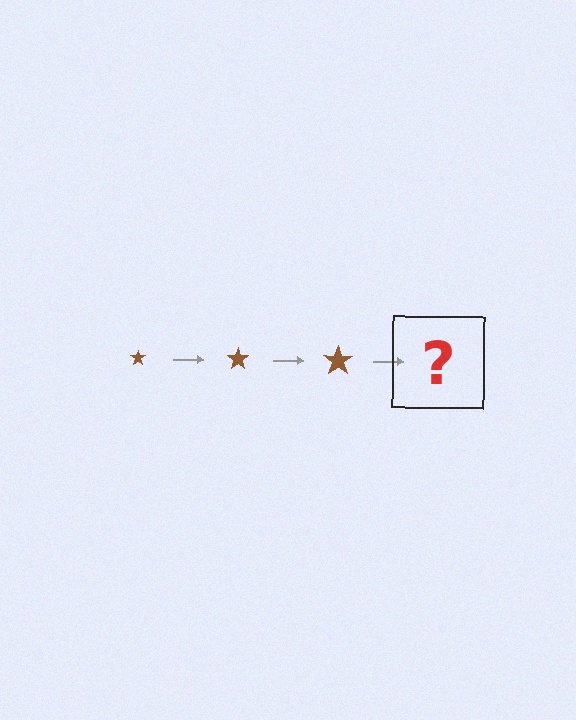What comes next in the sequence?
The next element should be a brown star, larger than the previous one.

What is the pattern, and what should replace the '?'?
The pattern is that the star gets progressively larger each step. The '?' should be a brown star, larger than the previous one.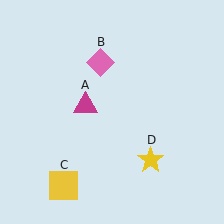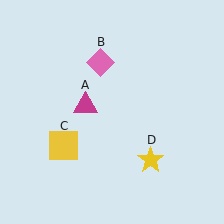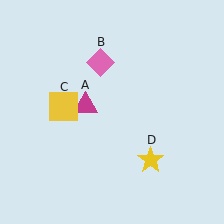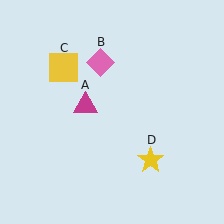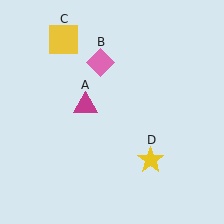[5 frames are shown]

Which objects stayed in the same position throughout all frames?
Magenta triangle (object A) and pink diamond (object B) and yellow star (object D) remained stationary.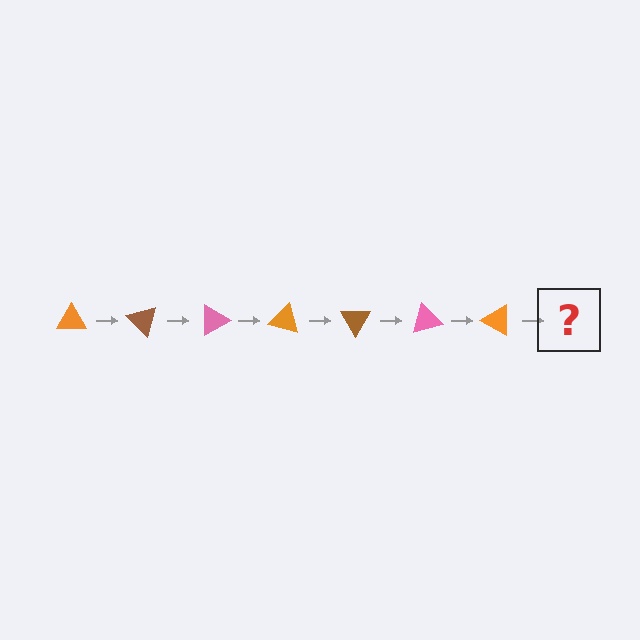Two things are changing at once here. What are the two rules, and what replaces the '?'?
The two rules are that it rotates 45 degrees each step and the color cycles through orange, brown, and pink. The '?' should be a brown triangle, rotated 315 degrees from the start.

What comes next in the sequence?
The next element should be a brown triangle, rotated 315 degrees from the start.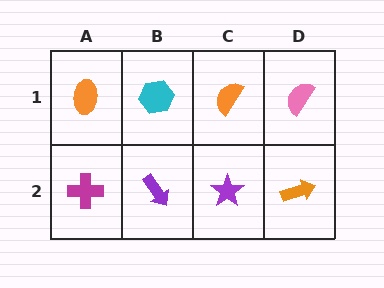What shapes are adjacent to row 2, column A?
An orange ellipse (row 1, column A), a purple arrow (row 2, column B).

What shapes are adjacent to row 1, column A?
A magenta cross (row 2, column A), a cyan hexagon (row 1, column B).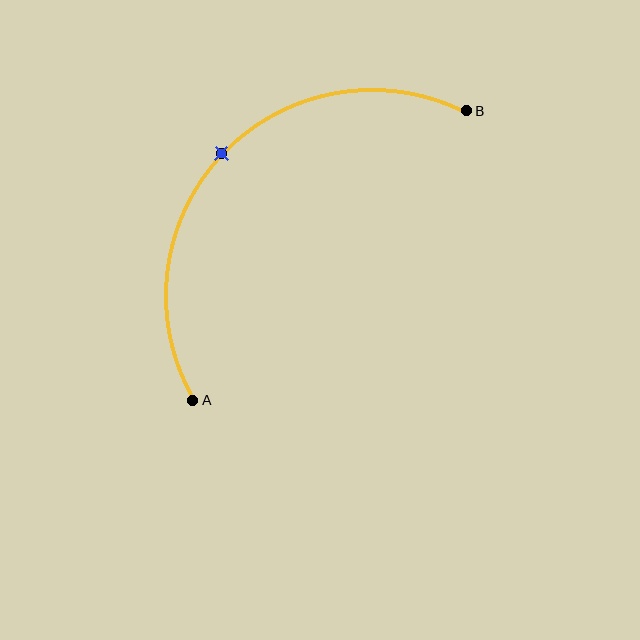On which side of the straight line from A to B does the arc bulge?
The arc bulges above and to the left of the straight line connecting A and B.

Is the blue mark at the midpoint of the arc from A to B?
Yes. The blue mark lies on the arc at equal arc-length from both A and B — it is the arc midpoint.